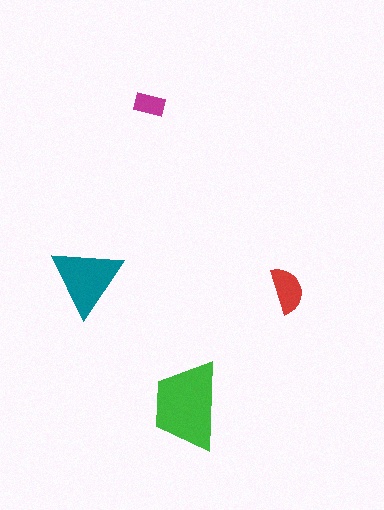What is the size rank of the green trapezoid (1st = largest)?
1st.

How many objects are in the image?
There are 4 objects in the image.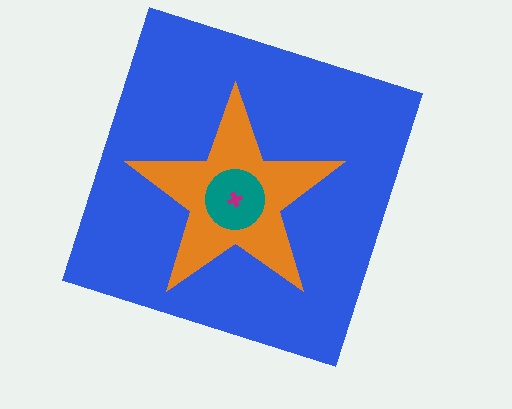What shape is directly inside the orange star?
The teal circle.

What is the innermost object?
The magenta cross.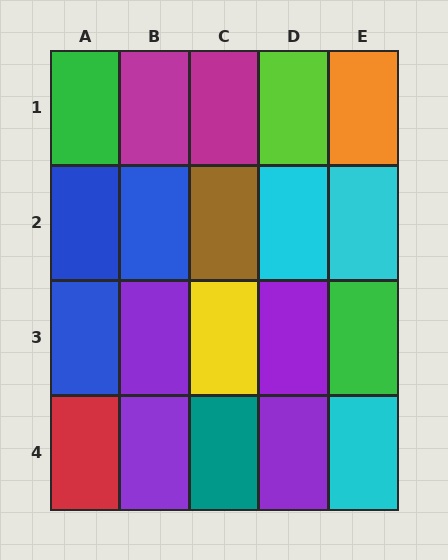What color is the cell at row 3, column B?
Purple.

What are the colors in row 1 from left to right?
Green, magenta, magenta, lime, orange.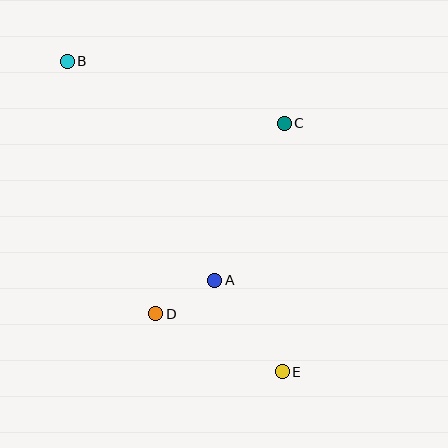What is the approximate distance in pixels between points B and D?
The distance between B and D is approximately 268 pixels.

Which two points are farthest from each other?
Points B and E are farthest from each other.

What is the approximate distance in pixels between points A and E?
The distance between A and E is approximately 114 pixels.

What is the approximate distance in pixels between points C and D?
The distance between C and D is approximately 230 pixels.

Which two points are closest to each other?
Points A and D are closest to each other.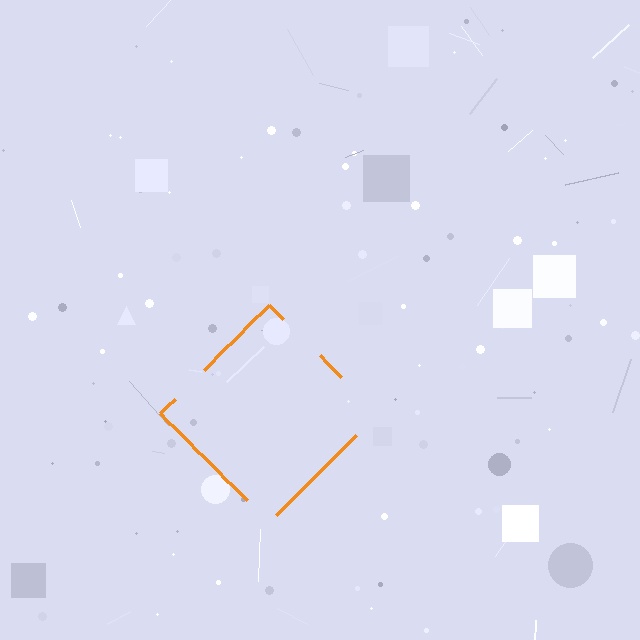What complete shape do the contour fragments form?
The contour fragments form a diamond.